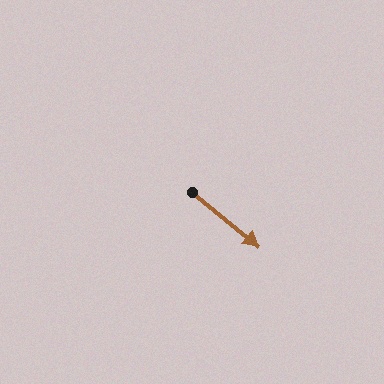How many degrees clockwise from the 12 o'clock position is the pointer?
Approximately 129 degrees.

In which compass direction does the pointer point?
Southeast.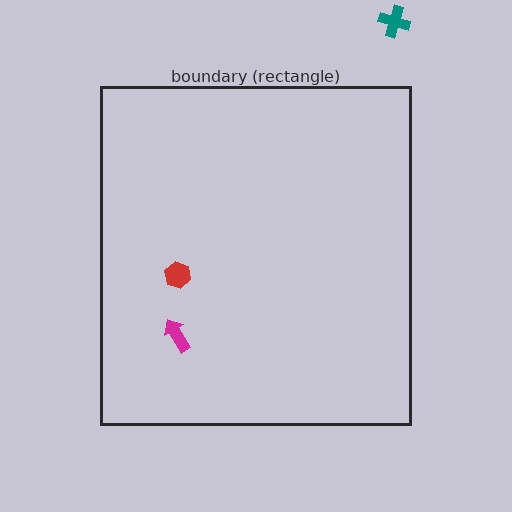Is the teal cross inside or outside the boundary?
Outside.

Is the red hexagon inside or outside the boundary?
Inside.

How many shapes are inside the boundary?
2 inside, 1 outside.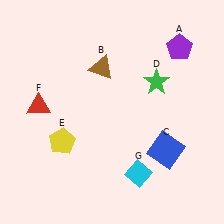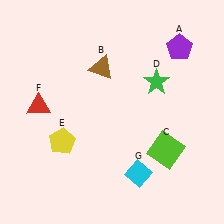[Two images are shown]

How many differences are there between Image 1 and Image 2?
There is 1 difference between the two images.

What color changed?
The square (C) changed from blue in Image 1 to lime in Image 2.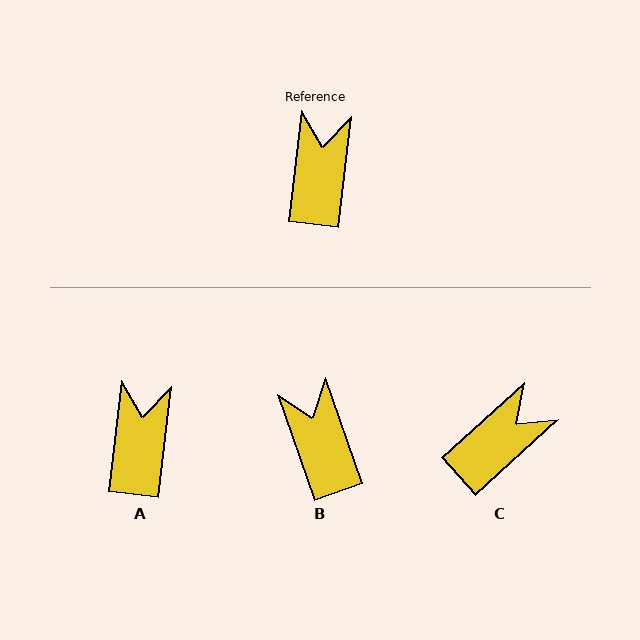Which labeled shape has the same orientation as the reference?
A.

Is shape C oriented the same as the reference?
No, it is off by about 41 degrees.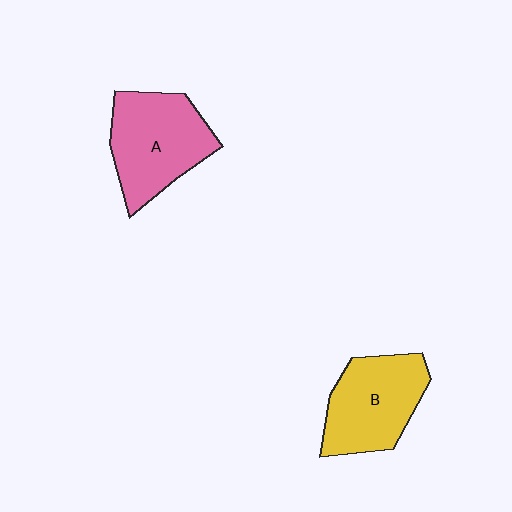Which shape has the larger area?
Shape A (pink).